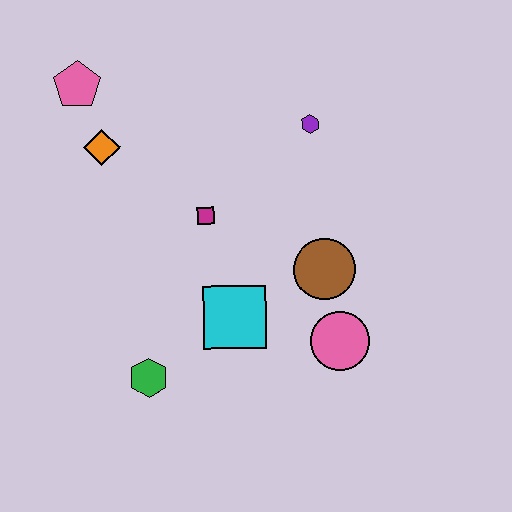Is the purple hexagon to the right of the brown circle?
No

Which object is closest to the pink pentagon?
The orange diamond is closest to the pink pentagon.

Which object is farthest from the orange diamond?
The pink circle is farthest from the orange diamond.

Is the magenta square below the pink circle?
No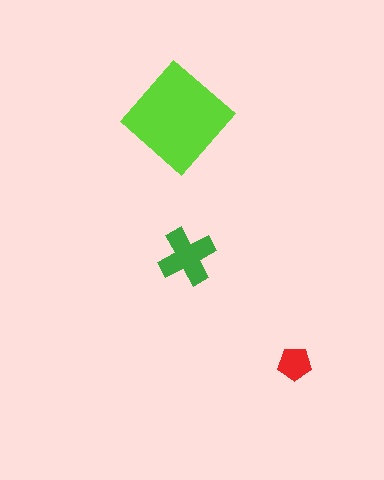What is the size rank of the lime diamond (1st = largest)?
1st.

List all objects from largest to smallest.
The lime diamond, the green cross, the red pentagon.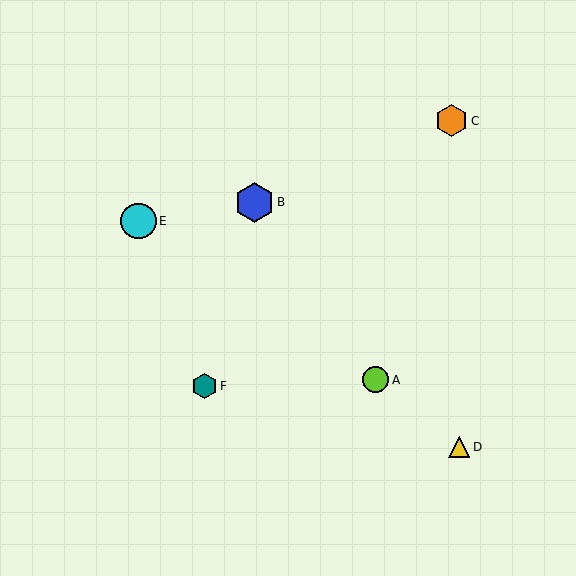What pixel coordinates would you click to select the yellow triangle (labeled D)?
Click at (459, 447) to select the yellow triangle D.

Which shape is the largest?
The blue hexagon (labeled B) is the largest.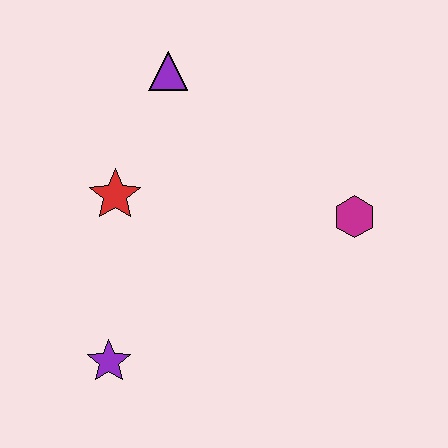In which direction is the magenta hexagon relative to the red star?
The magenta hexagon is to the right of the red star.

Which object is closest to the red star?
The purple triangle is closest to the red star.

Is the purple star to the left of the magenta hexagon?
Yes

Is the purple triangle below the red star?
No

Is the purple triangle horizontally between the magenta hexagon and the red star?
Yes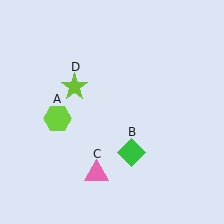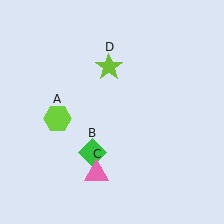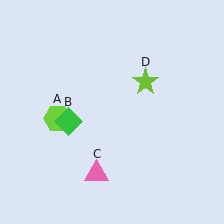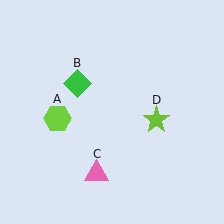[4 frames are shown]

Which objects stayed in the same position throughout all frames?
Lime hexagon (object A) and pink triangle (object C) remained stationary.